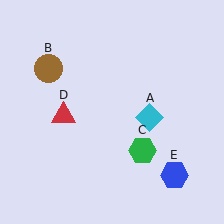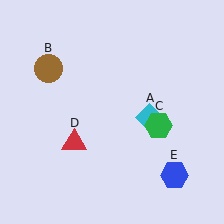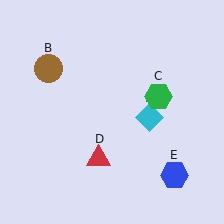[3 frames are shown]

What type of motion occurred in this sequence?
The green hexagon (object C), red triangle (object D) rotated counterclockwise around the center of the scene.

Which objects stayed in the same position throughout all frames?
Cyan diamond (object A) and brown circle (object B) and blue hexagon (object E) remained stationary.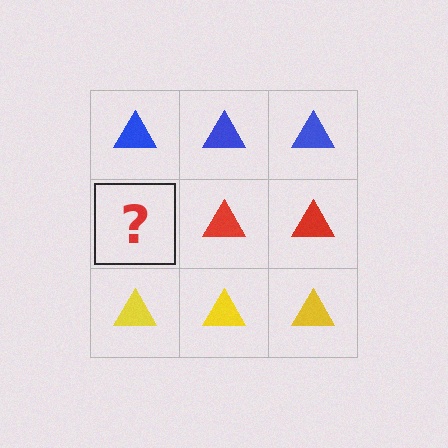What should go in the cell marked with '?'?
The missing cell should contain a red triangle.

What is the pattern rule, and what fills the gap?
The rule is that each row has a consistent color. The gap should be filled with a red triangle.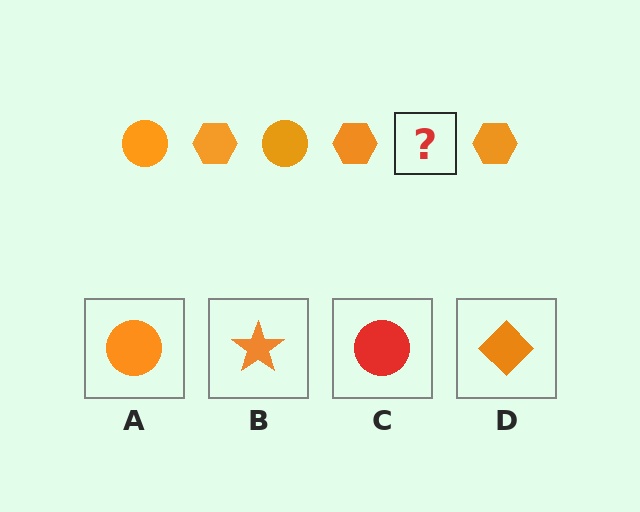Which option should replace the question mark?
Option A.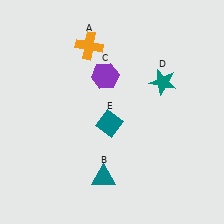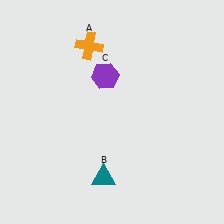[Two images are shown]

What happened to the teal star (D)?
The teal star (D) was removed in Image 2. It was in the top-right area of Image 1.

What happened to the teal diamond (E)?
The teal diamond (E) was removed in Image 2. It was in the bottom-left area of Image 1.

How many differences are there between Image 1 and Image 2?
There are 2 differences between the two images.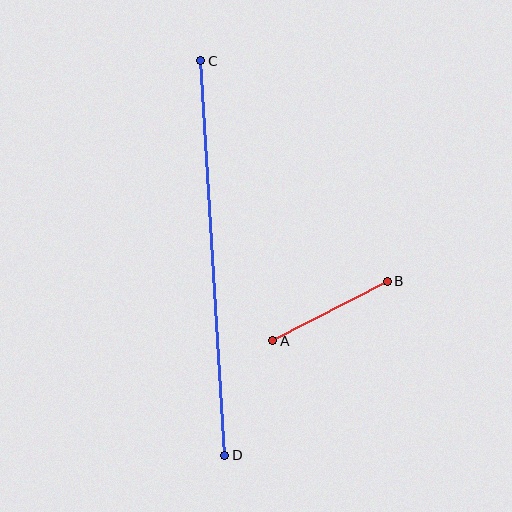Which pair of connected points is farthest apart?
Points C and D are farthest apart.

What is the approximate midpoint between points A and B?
The midpoint is at approximately (330, 311) pixels.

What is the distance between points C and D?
The distance is approximately 395 pixels.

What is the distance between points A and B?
The distance is approximately 129 pixels.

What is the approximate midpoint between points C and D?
The midpoint is at approximately (213, 258) pixels.